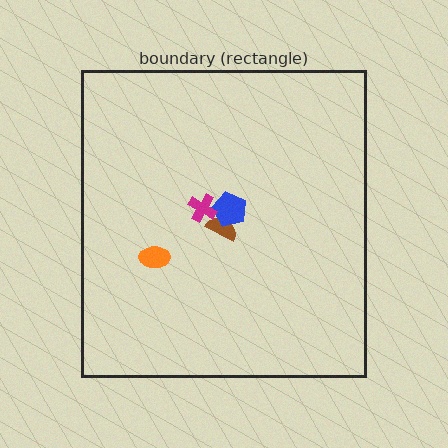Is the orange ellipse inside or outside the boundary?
Inside.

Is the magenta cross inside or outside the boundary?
Inside.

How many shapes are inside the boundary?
4 inside, 0 outside.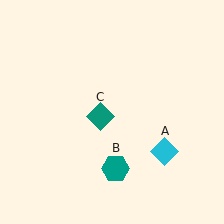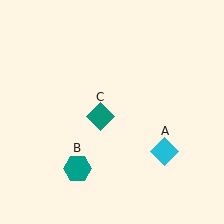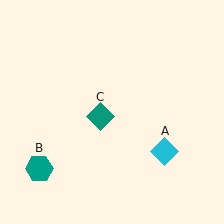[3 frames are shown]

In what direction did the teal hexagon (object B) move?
The teal hexagon (object B) moved left.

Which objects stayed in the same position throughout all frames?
Cyan diamond (object A) and teal diamond (object C) remained stationary.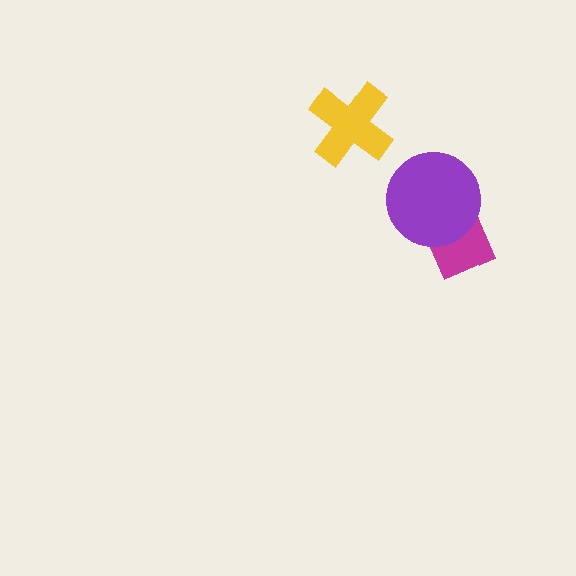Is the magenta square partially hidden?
Yes, it is partially covered by another shape.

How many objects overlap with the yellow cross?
0 objects overlap with the yellow cross.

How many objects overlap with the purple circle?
1 object overlaps with the purple circle.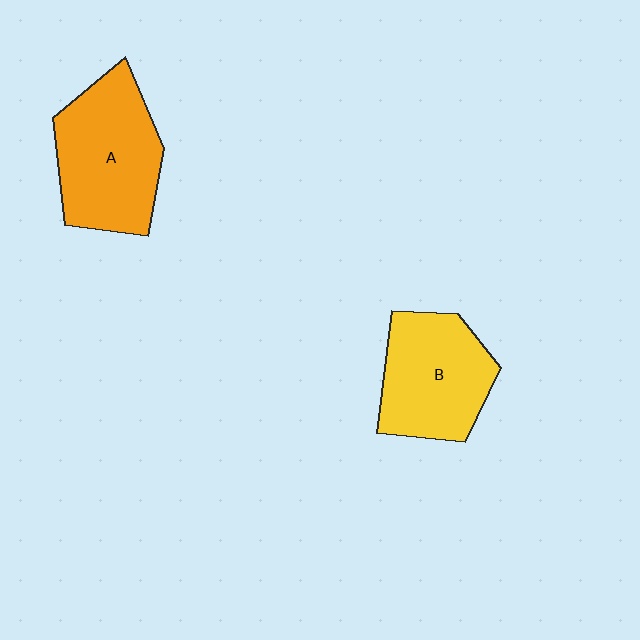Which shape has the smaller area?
Shape B (yellow).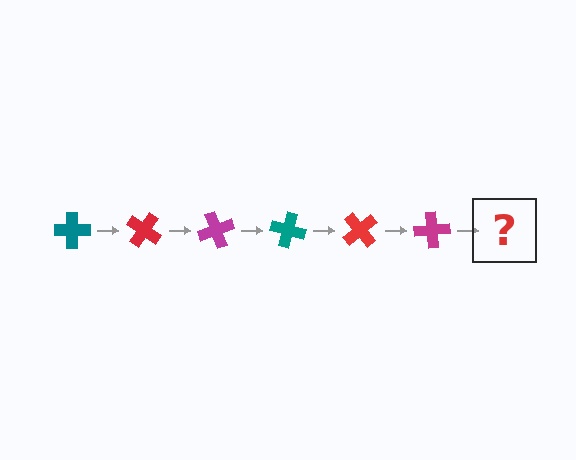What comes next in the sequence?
The next element should be a teal cross, rotated 210 degrees from the start.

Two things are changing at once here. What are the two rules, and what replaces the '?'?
The two rules are that it rotates 35 degrees each step and the color cycles through teal, red, and magenta. The '?' should be a teal cross, rotated 210 degrees from the start.